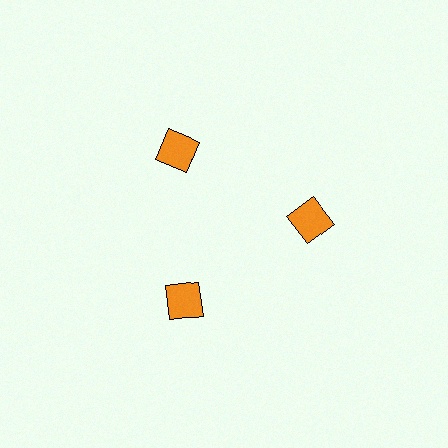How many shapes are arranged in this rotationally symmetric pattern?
There are 3 shapes, arranged in 3 groups of 1.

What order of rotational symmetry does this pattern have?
This pattern has 3-fold rotational symmetry.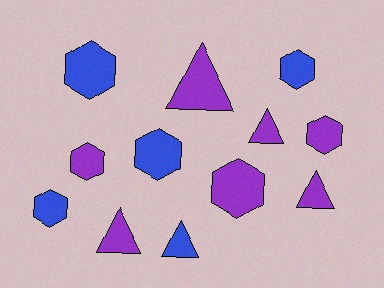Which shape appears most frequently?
Hexagon, with 7 objects.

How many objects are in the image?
There are 12 objects.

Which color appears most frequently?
Purple, with 7 objects.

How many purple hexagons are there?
There are 3 purple hexagons.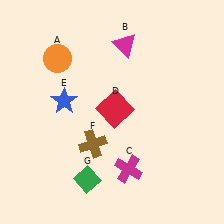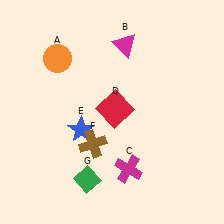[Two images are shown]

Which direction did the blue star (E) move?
The blue star (E) moved down.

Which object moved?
The blue star (E) moved down.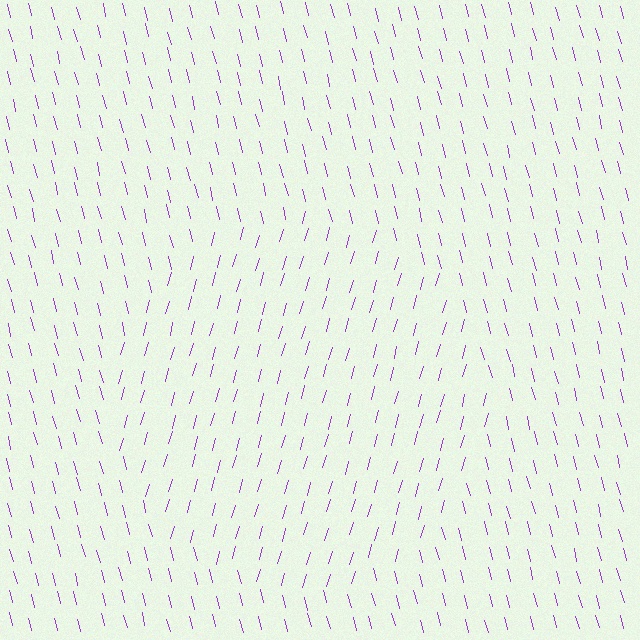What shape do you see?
I see a circle.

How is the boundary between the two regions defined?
The boundary is defined purely by a change in line orientation (approximately 30 degrees difference). All lines are the same color and thickness.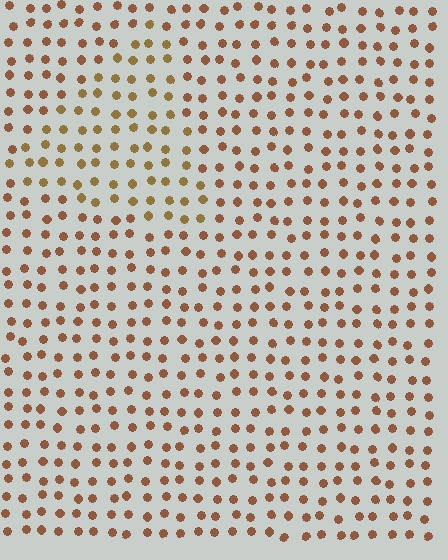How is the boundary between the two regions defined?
The boundary is defined purely by a slight shift in hue (about 21 degrees). Spacing, size, and orientation are identical on both sides.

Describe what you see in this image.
The image is filled with small brown elements in a uniform arrangement. A triangle-shaped region is visible where the elements are tinted to a slightly different hue, forming a subtle color boundary.